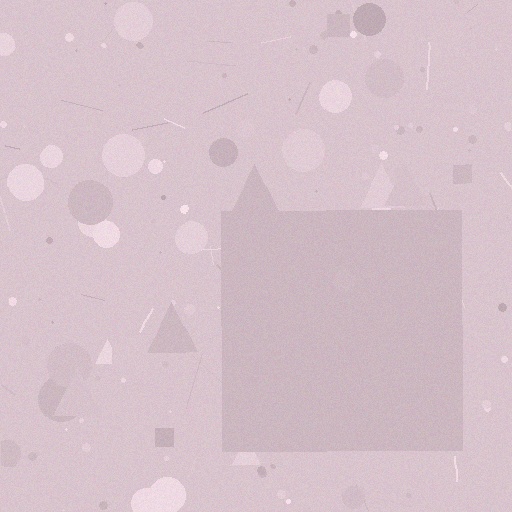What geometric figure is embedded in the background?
A square is embedded in the background.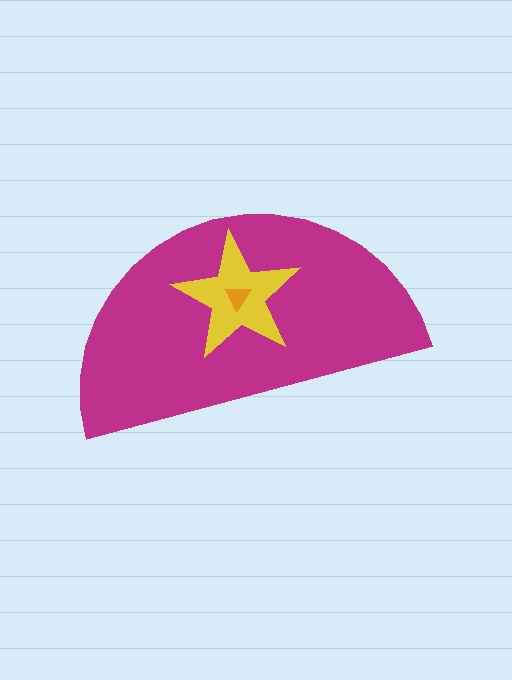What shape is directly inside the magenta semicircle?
The yellow star.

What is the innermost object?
The orange triangle.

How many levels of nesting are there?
3.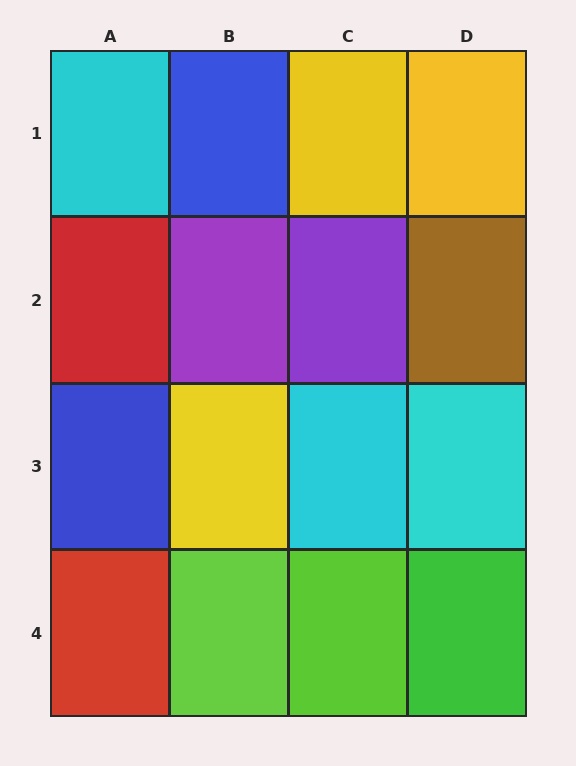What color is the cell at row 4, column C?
Lime.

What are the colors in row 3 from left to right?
Blue, yellow, cyan, cyan.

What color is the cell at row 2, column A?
Red.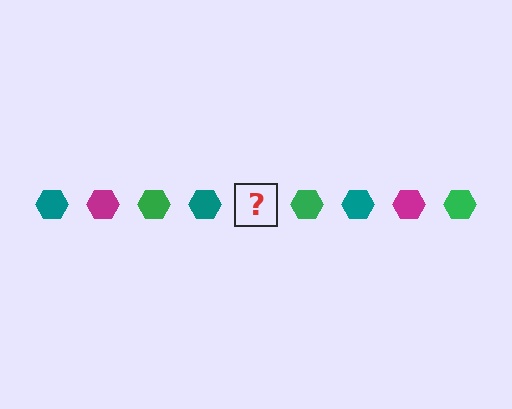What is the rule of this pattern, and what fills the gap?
The rule is that the pattern cycles through teal, magenta, green hexagons. The gap should be filled with a magenta hexagon.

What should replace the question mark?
The question mark should be replaced with a magenta hexagon.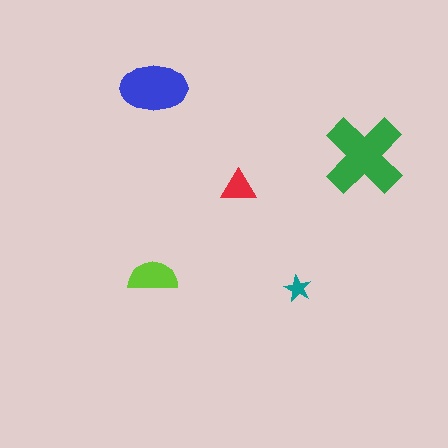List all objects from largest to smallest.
The green cross, the blue ellipse, the lime semicircle, the red triangle, the teal star.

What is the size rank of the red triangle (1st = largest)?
4th.